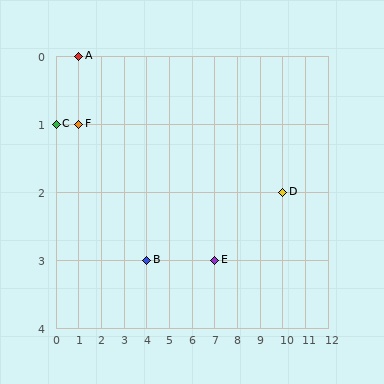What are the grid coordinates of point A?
Point A is at grid coordinates (1, 0).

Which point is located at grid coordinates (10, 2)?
Point D is at (10, 2).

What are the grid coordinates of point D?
Point D is at grid coordinates (10, 2).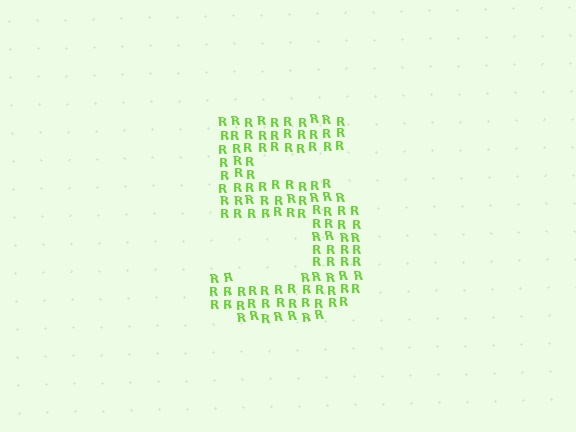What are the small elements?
The small elements are letter R's.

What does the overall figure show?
The overall figure shows the digit 5.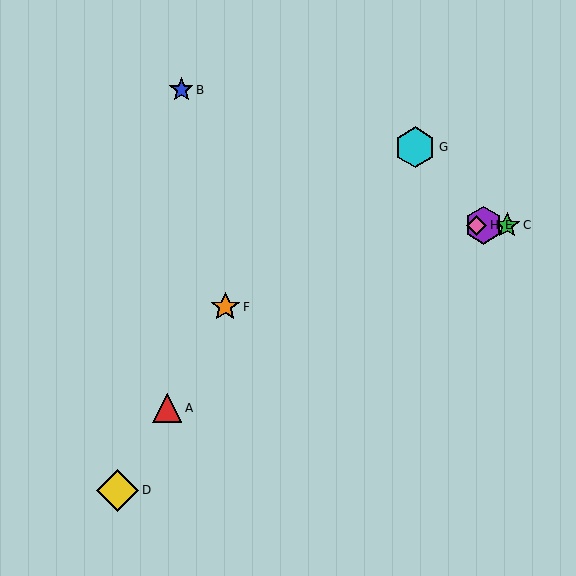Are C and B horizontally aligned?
No, C is at y≈225 and B is at y≈90.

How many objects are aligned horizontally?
3 objects (C, E, H) are aligned horizontally.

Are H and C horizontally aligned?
Yes, both are at y≈225.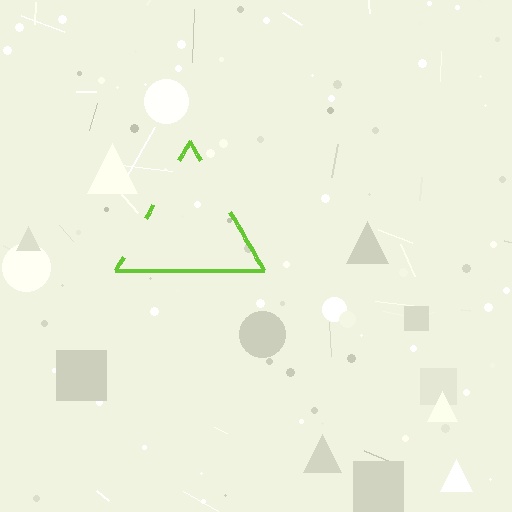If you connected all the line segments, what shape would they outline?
They would outline a triangle.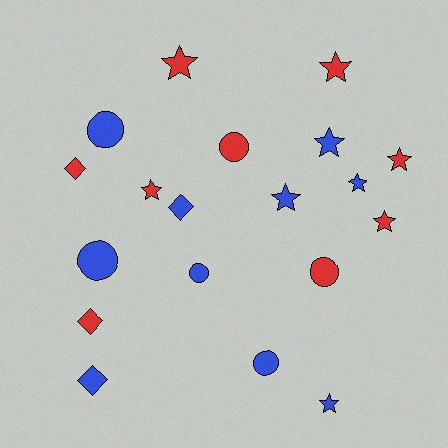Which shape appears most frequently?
Star, with 9 objects.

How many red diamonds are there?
There are 2 red diamonds.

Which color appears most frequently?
Blue, with 10 objects.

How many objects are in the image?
There are 19 objects.